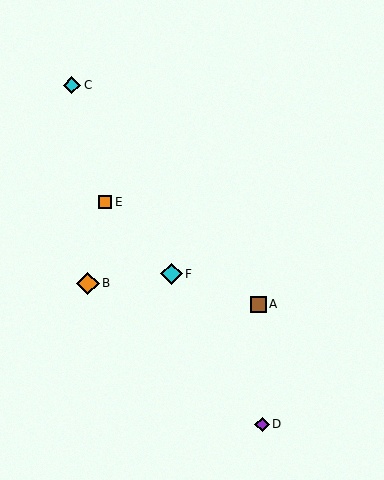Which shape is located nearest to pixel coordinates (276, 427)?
The purple diamond (labeled D) at (262, 424) is nearest to that location.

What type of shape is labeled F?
Shape F is a cyan diamond.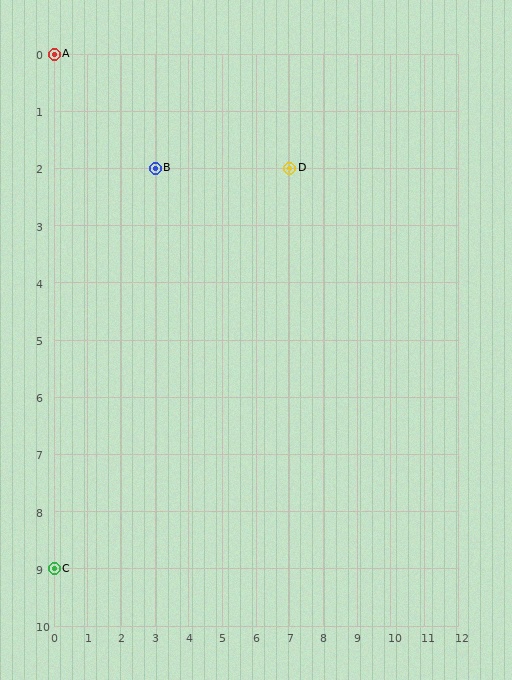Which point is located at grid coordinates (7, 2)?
Point D is at (7, 2).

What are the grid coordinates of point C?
Point C is at grid coordinates (0, 9).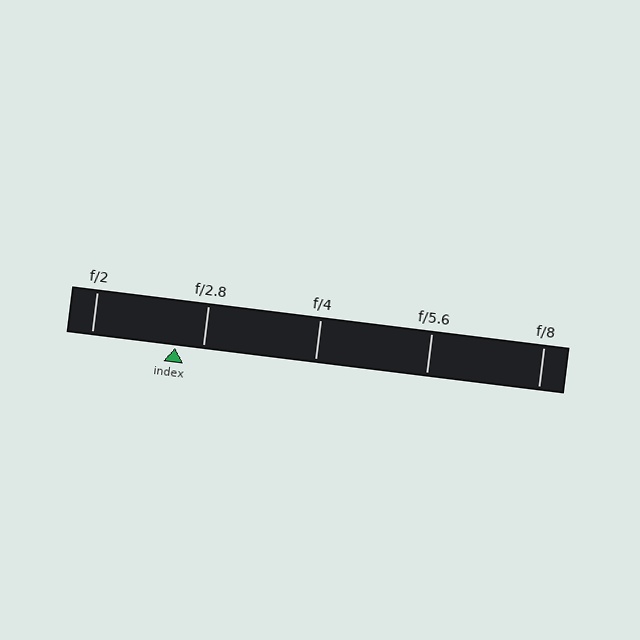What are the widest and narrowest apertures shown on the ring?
The widest aperture shown is f/2 and the narrowest is f/8.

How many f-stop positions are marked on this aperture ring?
There are 5 f-stop positions marked.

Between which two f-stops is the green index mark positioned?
The index mark is between f/2 and f/2.8.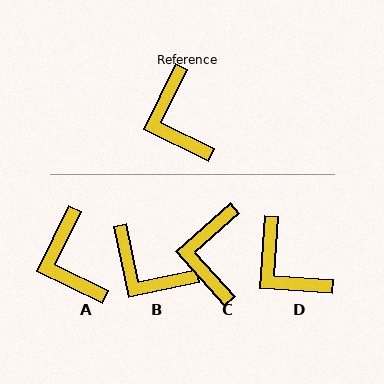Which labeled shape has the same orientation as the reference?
A.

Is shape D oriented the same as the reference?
No, it is off by about 22 degrees.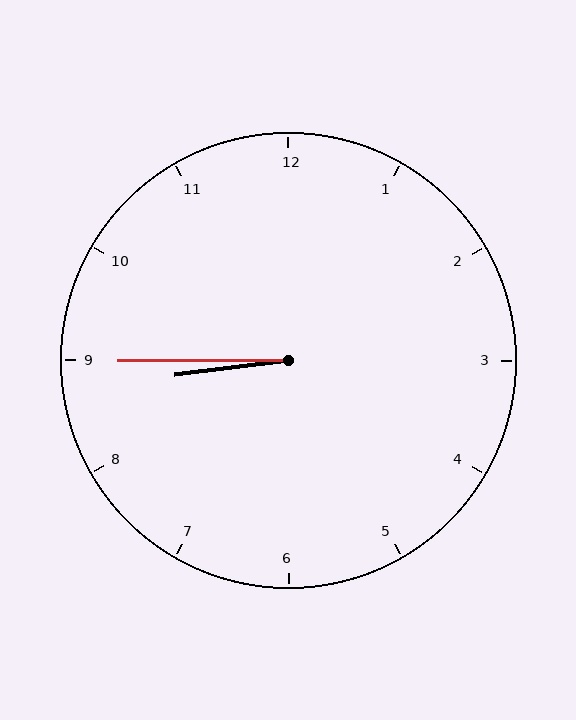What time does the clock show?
8:45.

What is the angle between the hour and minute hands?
Approximately 8 degrees.